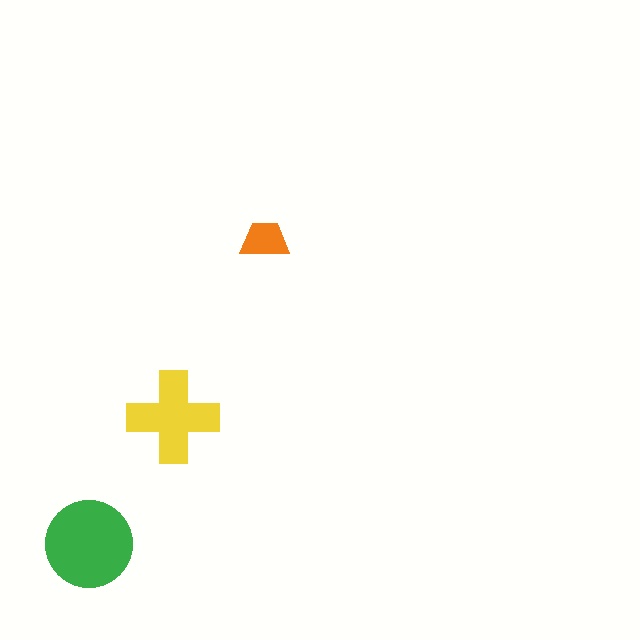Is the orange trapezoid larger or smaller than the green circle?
Smaller.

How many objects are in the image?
There are 3 objects in the image.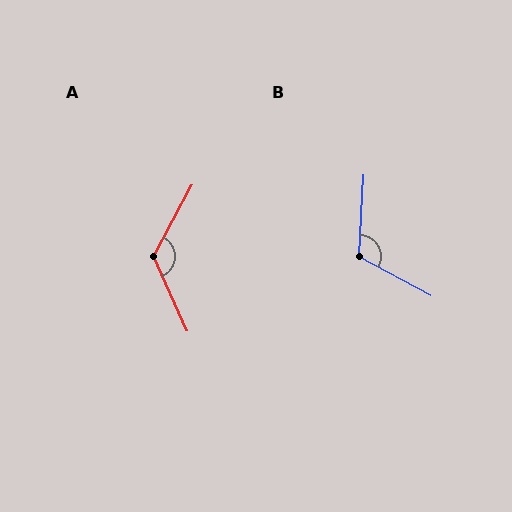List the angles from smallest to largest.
B (115°), A (128°).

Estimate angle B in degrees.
Approximately 115 degrees.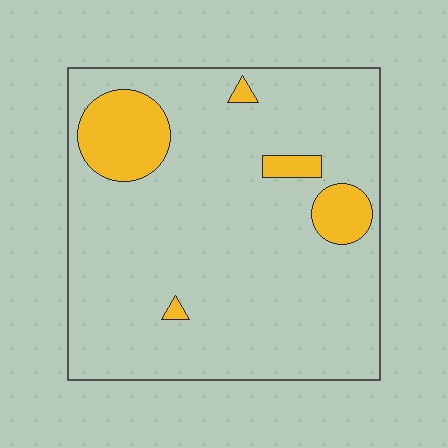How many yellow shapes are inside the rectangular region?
5.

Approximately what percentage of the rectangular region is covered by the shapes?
Approximately 10%.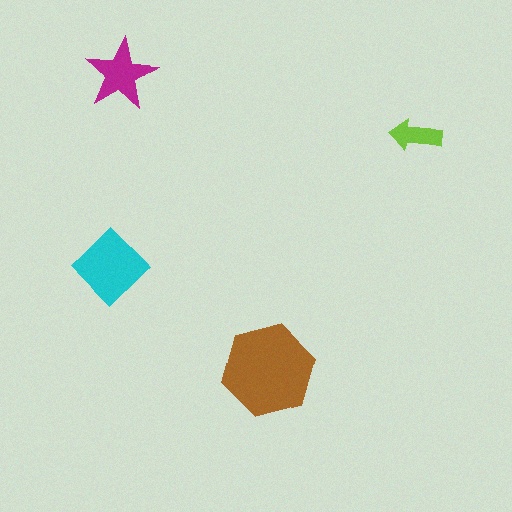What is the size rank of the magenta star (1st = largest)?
3rd.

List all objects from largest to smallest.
The brown hexagon, the cyan diamond, the magenta star, the lime arrow.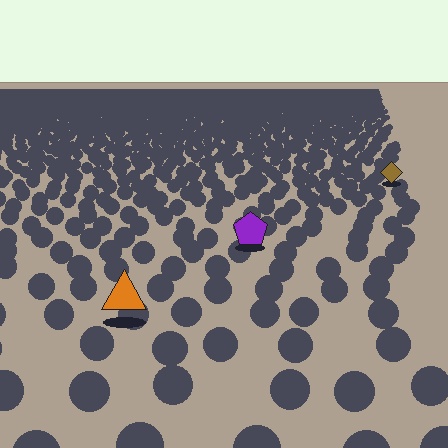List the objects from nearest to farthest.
From nearest to farthest: the orange triangle, the purple pentagon, the brown diamond.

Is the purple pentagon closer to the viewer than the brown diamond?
Yes. The purple pentagon is closer — you can tell from the texture gradient: the ground texture is coarser near it.